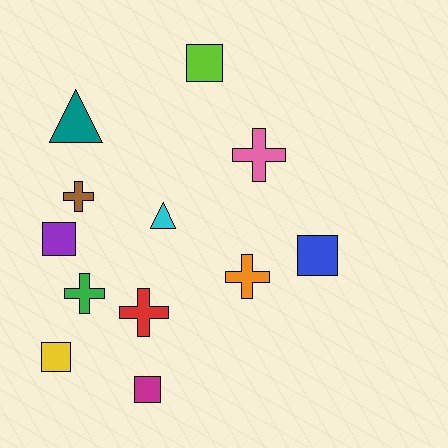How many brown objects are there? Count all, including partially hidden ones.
There is 1 brown object.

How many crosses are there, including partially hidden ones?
There are 5 crosses.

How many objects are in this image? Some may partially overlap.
There are 12 objects.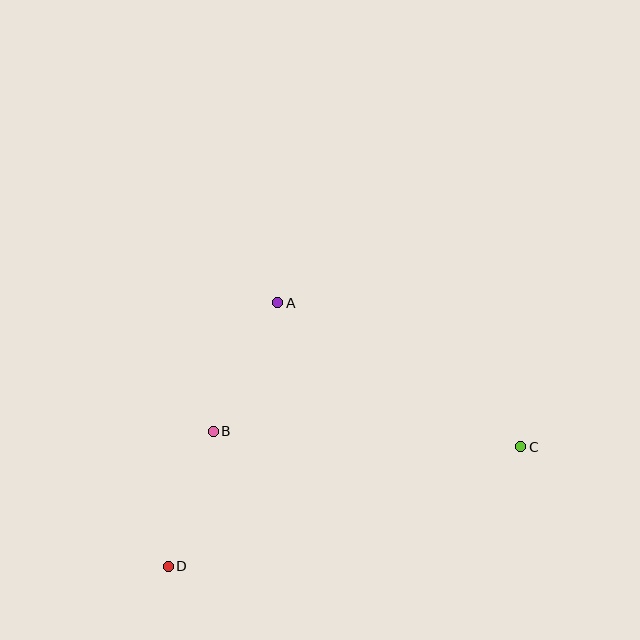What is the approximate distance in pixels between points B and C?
The distance between B and C is approximately 308 pixels.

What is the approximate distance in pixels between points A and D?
The distance between A and D is approximately 285 pixels.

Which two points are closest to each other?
Points B and D are closest to each other.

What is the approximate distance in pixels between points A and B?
The distance between A and B is approximately 144 pixels.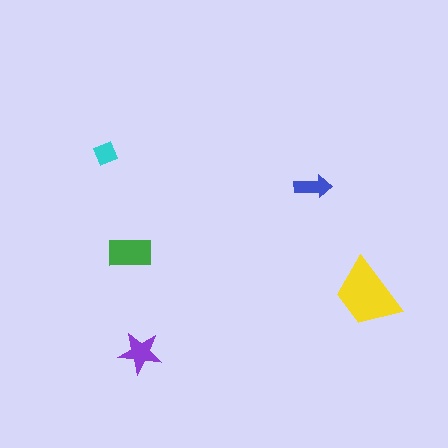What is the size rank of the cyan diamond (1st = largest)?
5th.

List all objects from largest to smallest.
The yellow trapezoid, the green rectangle, the purple star, the blue arrow, the cyan diamond.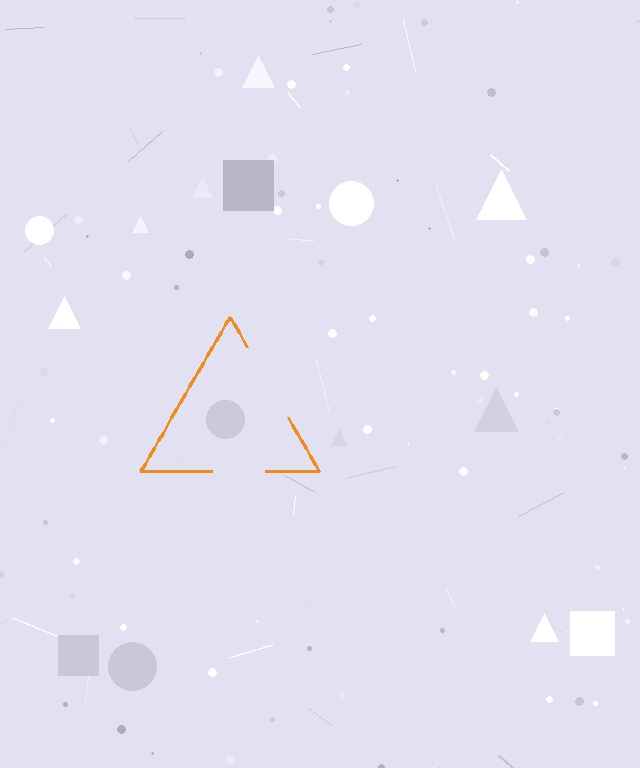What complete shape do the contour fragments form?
The contour fragments form a triangle.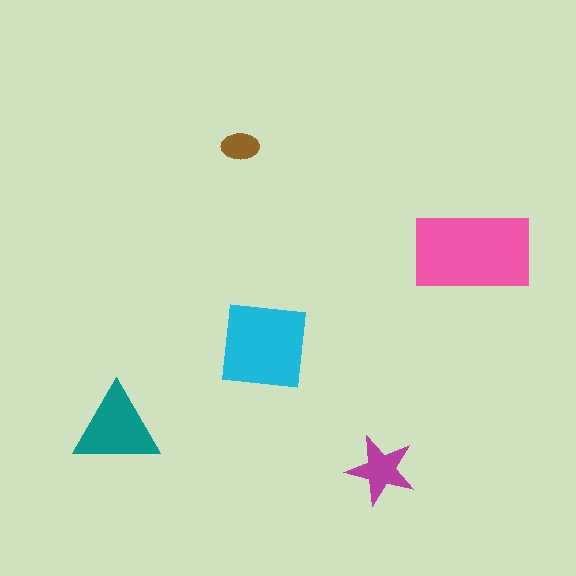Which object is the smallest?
The brown ellipse.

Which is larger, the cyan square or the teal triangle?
The cyan square.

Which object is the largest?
The pink rectangle.